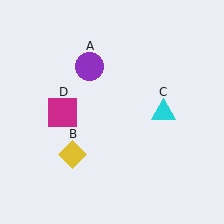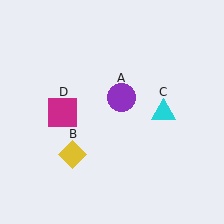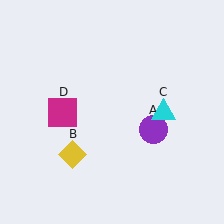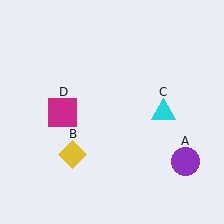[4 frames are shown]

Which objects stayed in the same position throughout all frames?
Yellow diamond (object B) and cyan triangle (object C) and magenta square (object D) remained stationary.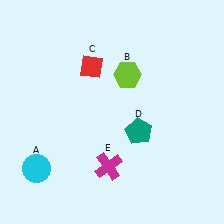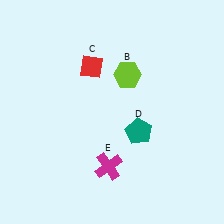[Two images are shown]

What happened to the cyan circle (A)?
The cyan circle (A) was removed in Image 2. It was in the bottom-left area of Image 1.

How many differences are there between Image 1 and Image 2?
There is 1 difference between the two images.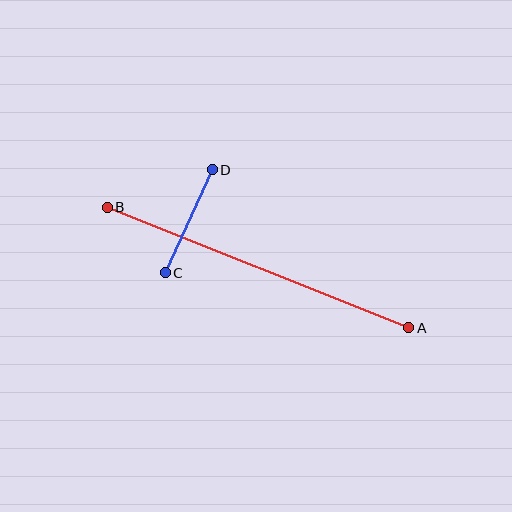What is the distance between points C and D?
The distance is approximately 113 pixels.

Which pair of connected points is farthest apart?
Points A and B are farthest apart.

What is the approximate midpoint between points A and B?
The midpoint is at approximately (258, 267) pixels.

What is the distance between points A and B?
The distance is approximately 325 pixels.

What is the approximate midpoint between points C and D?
The midpoint is at approximately (189, 221) pixels.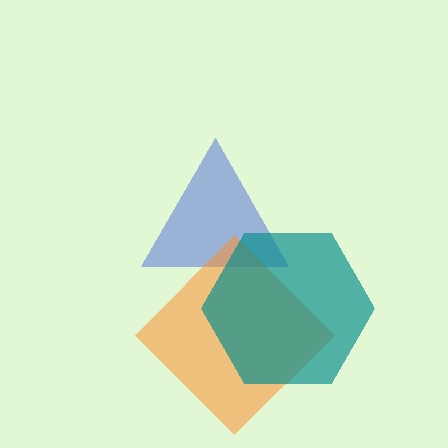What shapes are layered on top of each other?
The layered shapes are: a blue triangle, an orange diamond, a teal hexagon.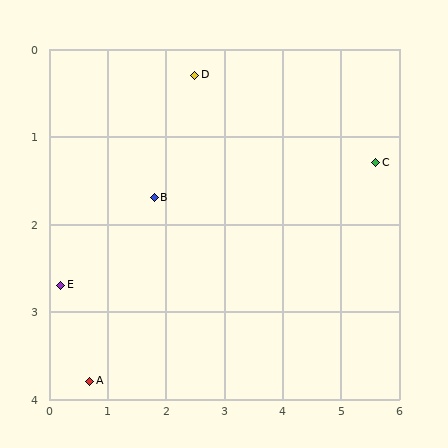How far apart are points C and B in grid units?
Points C and B are about 3.8 grid units apart.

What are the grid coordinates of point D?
Point D is at approximately (2.5, 0.3).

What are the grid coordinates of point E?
Point E is at approximately (0.2, 2.7).